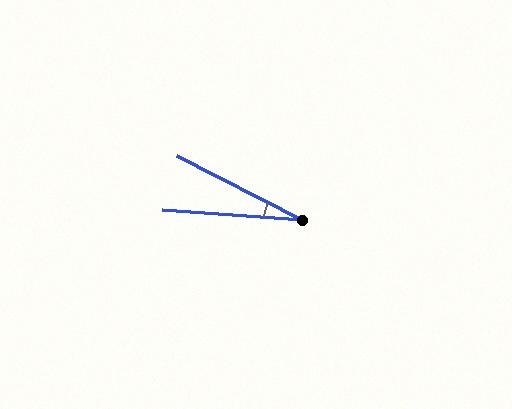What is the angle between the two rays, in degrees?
Approximately 23 degrees.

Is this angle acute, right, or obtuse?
It is acute.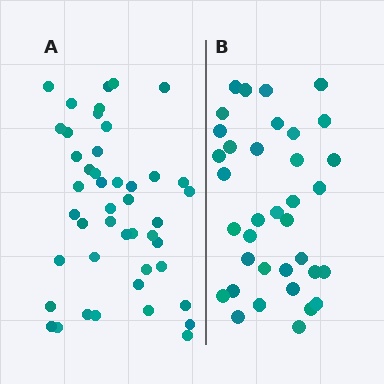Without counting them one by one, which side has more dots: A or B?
Region A (the left region) has more dots.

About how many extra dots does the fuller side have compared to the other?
Region A has roughly 8 or so more dots than region B.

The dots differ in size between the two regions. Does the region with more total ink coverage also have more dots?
No. Region B has more total ink coverage because its dots are larger, but region A actually contains more individual dots. Total area can be misleading — the number of items is what matters here.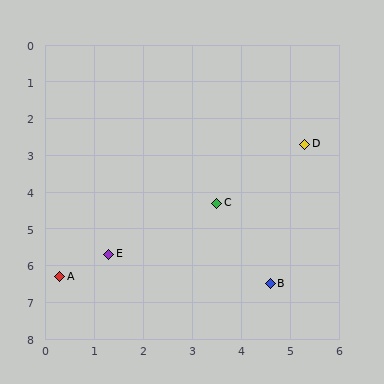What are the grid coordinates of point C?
Point C is at approximately (3.5, 4.3).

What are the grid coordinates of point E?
Point E is at approximately (1.3, 5.7).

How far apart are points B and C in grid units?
Points B and C are about 2.5 grid units apart.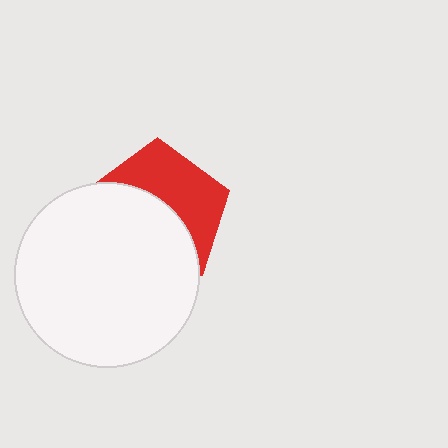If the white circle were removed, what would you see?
You would see the complete red pentagon.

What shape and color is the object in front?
The object in front is a white circle.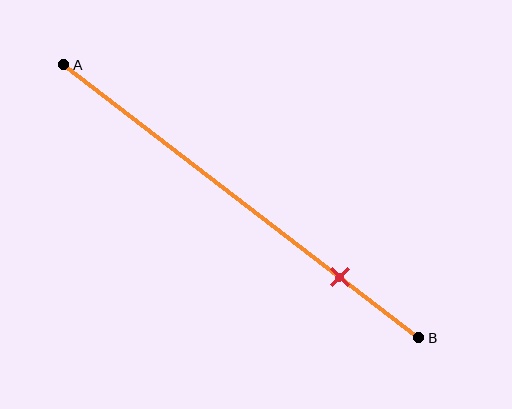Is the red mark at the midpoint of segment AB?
No, the mark is at about 80% from A, not at the 50% midpoint.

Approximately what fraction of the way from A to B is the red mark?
The red mark is approximately 80% of the way from A to B.